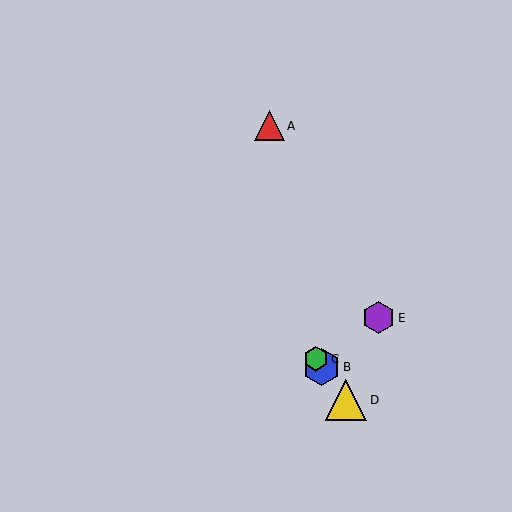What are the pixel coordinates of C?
Object C is at (316, 359).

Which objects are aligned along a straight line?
Objects B, C, D are aligned along a straight line.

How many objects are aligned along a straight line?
3 objects (B, C, D) are aligned along a straight line.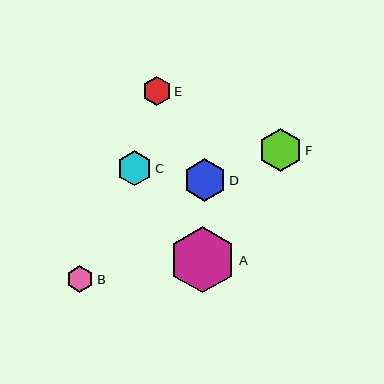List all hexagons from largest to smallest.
From largest to smallest: A, F, D, C, E, B.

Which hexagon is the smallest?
Hexagon B is the smallest with a size of approximately 27 pixels.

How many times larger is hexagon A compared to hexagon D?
Hexagon A is approximately 1.5 times the size of hexagon D.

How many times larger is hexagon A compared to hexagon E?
Hexagon A is approximately 2.3 times the size of hexagon E.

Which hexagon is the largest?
Hexagon A is the largest with a size of approximately 66 pixels.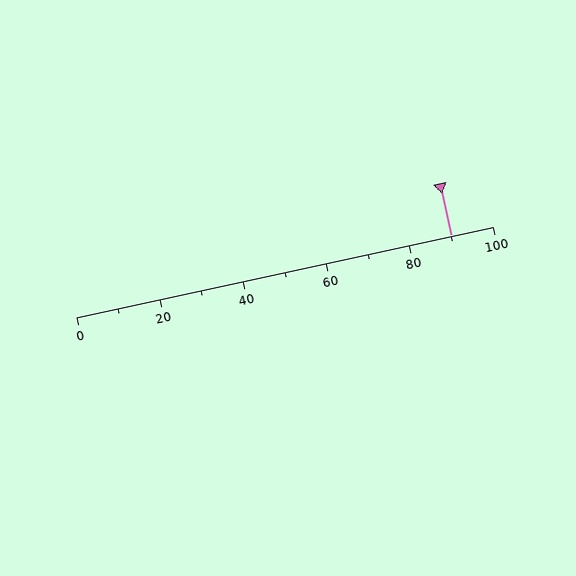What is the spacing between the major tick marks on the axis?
The major ticks are spaced 20 apart.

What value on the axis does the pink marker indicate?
The marker indicates approximately 90.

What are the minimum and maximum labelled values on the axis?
The axis runs from 0 to 100.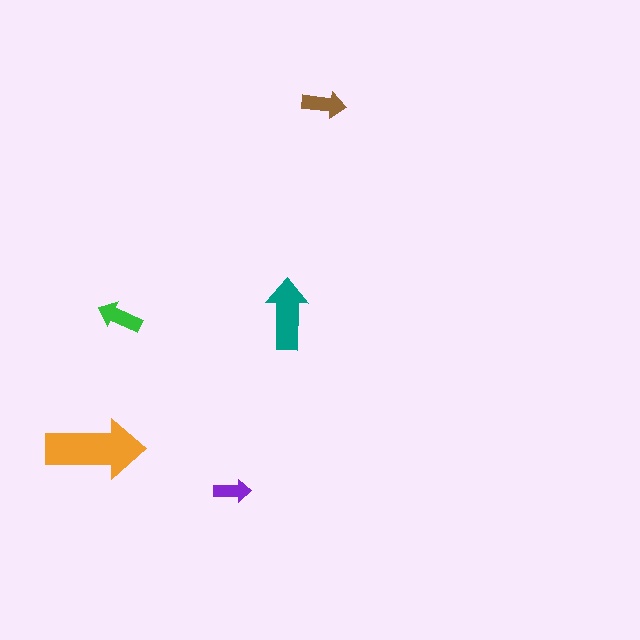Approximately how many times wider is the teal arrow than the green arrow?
About 1.5 times wider.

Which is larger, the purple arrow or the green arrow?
The green one.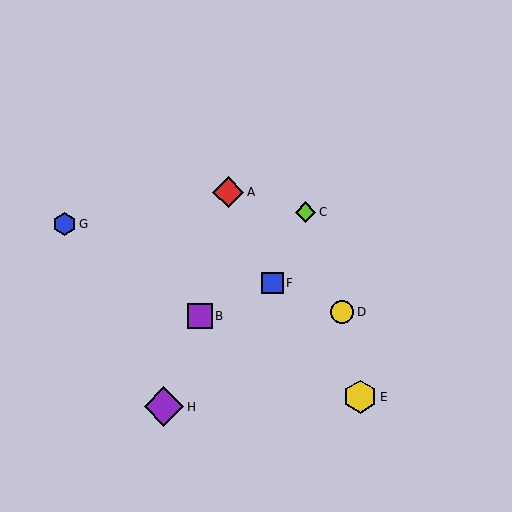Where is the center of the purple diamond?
The center of the purple diamond is at (164, 407).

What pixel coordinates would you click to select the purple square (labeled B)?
Click at (200, 316) to select the purple square B.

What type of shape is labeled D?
Shape D is a yellow circle.